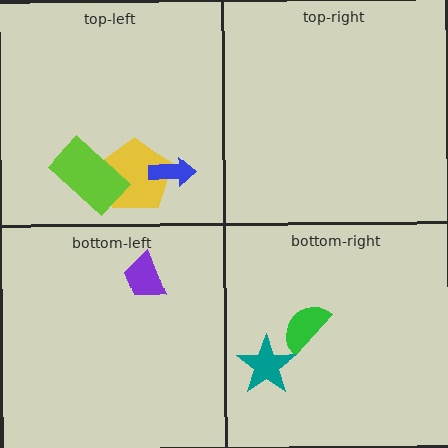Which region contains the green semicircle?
The bottom-right region.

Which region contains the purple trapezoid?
The bottom-left region.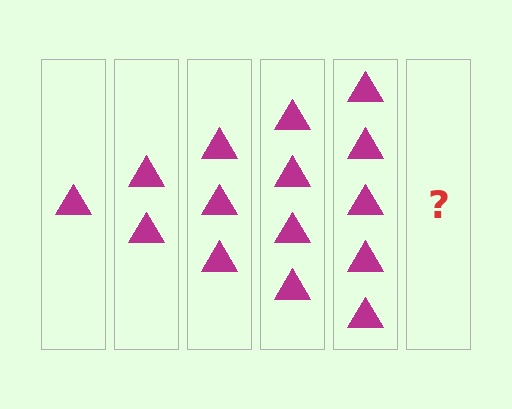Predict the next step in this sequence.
The next step is 6 triangles.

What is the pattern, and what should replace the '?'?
The pattern is that each step adds one more triangle. The '?' should be 6 triangles.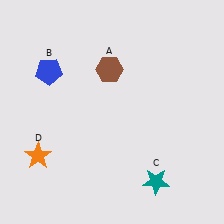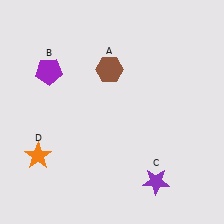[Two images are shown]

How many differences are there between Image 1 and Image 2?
There are 2 differences between the two images.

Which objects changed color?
B changed from blue to purple. C changed from teal to purple.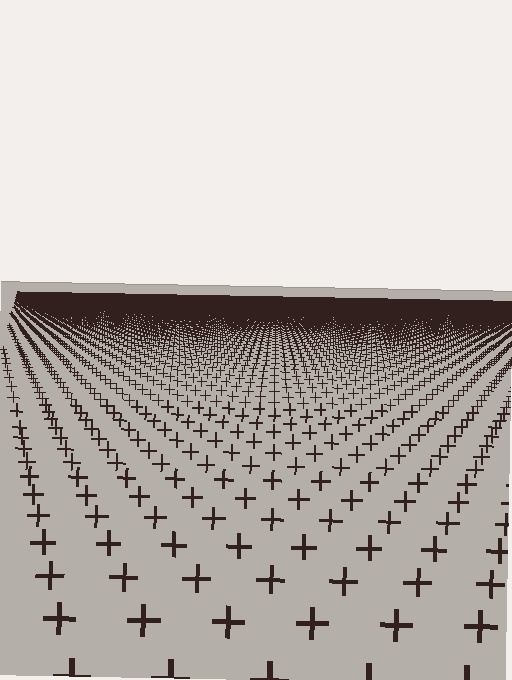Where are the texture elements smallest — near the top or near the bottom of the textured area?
Near the top.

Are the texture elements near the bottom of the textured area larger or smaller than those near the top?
Larger. Near the bottom, elements are closer to the viewer and appear at a bigger on-screen size.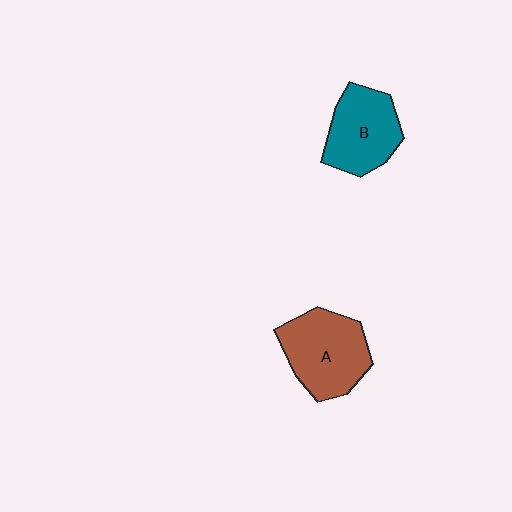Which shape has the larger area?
Shape A (brown).